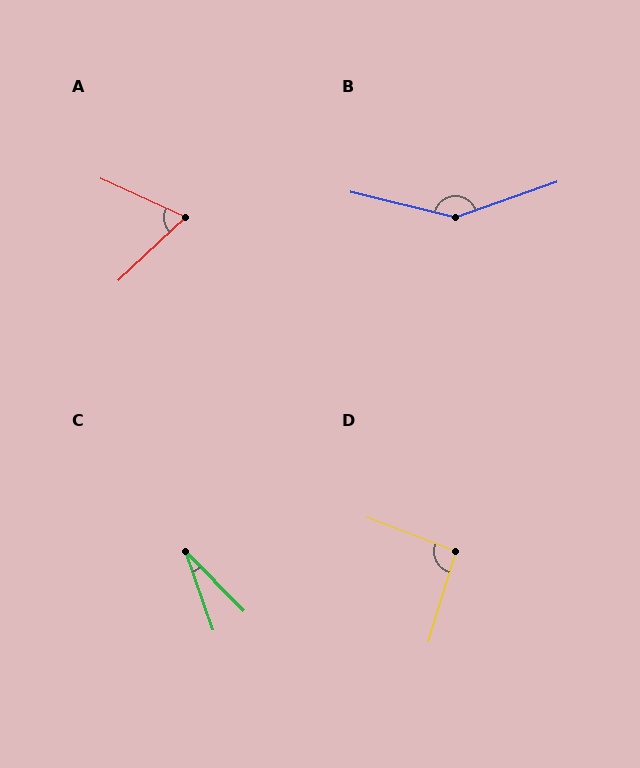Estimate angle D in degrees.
Approximately 94 degrees.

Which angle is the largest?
B, at approximately 147 degrees.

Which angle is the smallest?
C, at approximately 25 degrees.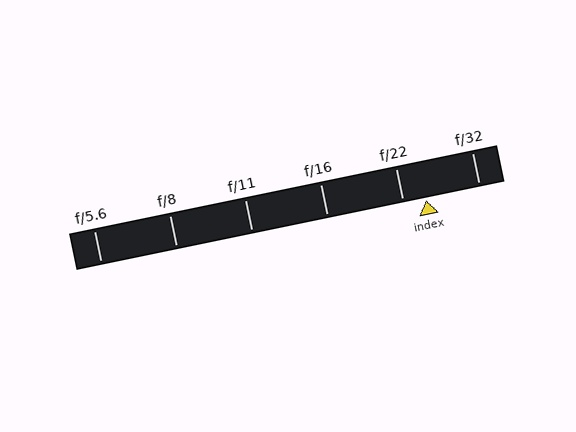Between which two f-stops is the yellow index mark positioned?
The index mark is between f/22 and f/32.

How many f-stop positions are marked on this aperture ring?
There are 6 f-stop positions marked.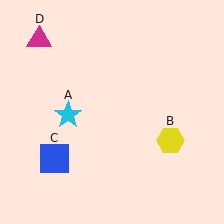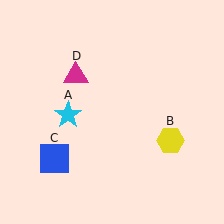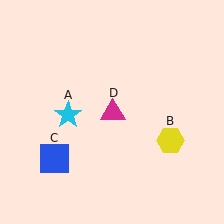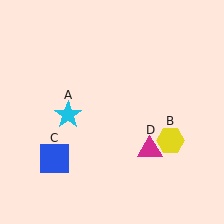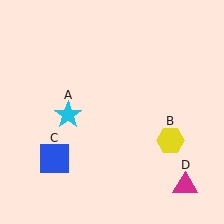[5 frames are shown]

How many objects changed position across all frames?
1 object changed position: magenta triangle (object D).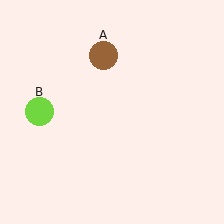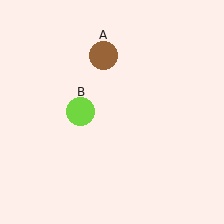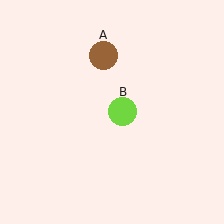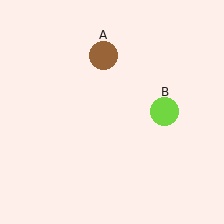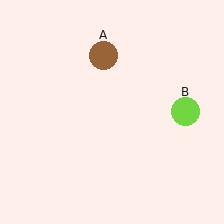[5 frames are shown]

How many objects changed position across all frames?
1 object changed position: lime circle (object B).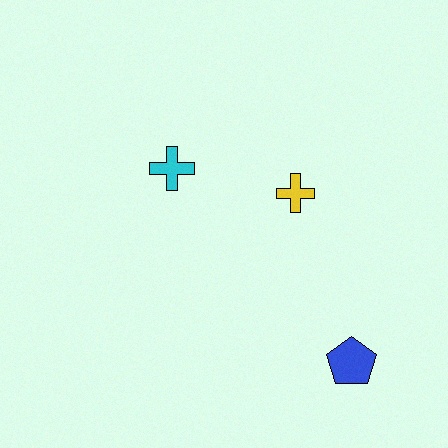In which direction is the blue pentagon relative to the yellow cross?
The blue pentagon is below the yellow cross.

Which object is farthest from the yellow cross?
The blue pentagon is farthest from the yellow cross.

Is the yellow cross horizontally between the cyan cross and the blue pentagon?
Yes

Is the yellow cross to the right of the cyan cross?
Yes